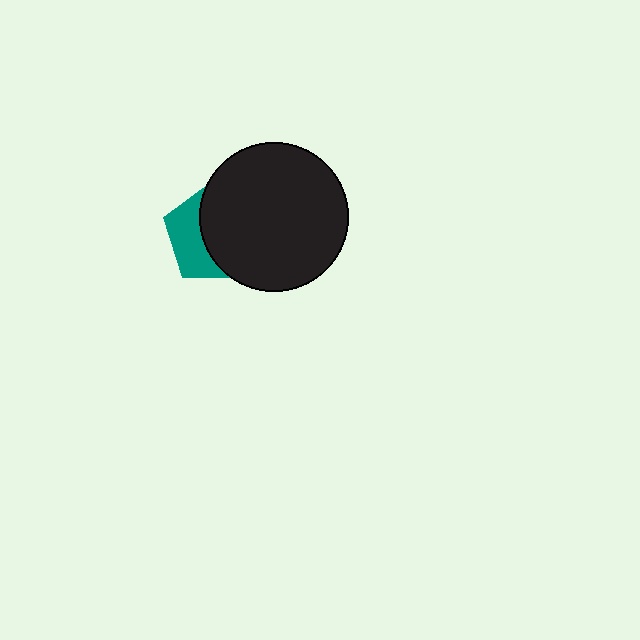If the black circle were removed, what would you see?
You would see the complete teal pentagon.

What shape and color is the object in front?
The object in front is a black circle.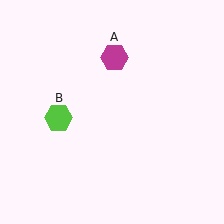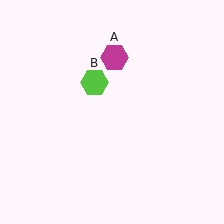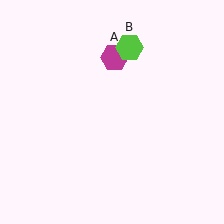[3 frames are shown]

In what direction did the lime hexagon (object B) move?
The lime hexagon (object B) moved up and to the right.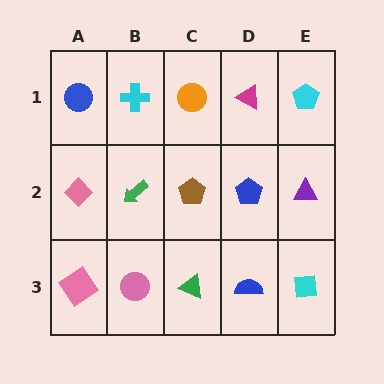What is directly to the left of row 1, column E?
A magenta triangle.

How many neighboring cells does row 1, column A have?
2.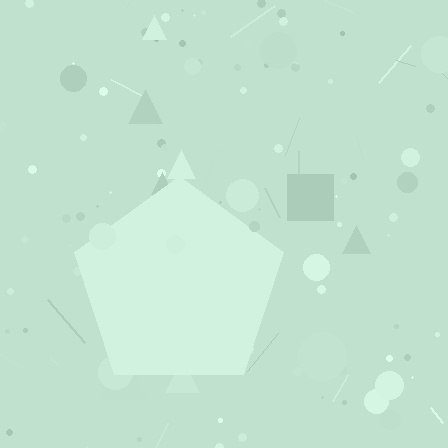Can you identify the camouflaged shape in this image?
The camouflaged shape is a pentagon.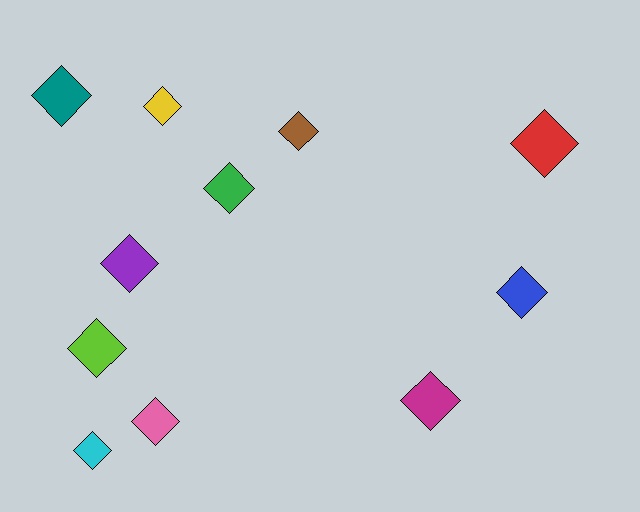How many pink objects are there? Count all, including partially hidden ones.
There is 1 pink object.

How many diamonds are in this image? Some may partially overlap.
There are 11 diamonds.